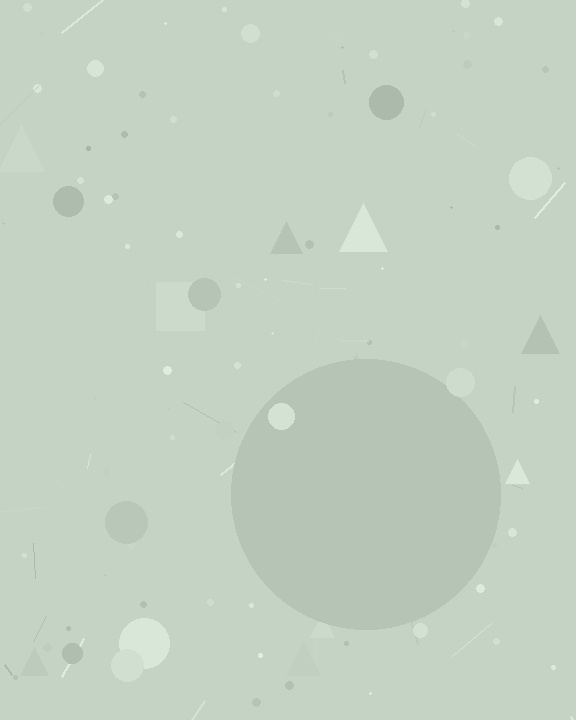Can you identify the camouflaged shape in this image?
The camouflaged shape is a circle.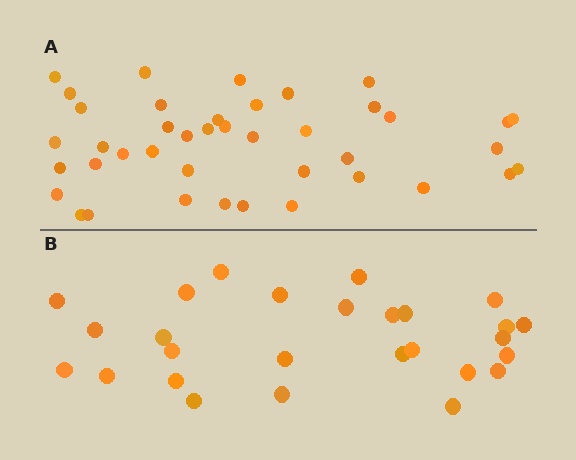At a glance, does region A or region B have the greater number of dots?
Region A (the top region) has more dots.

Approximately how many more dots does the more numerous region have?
Region A has approximately 15 more dots than region B.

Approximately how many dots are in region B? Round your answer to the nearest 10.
About 30 dots. (The exact count is 27, which rounds to 30.)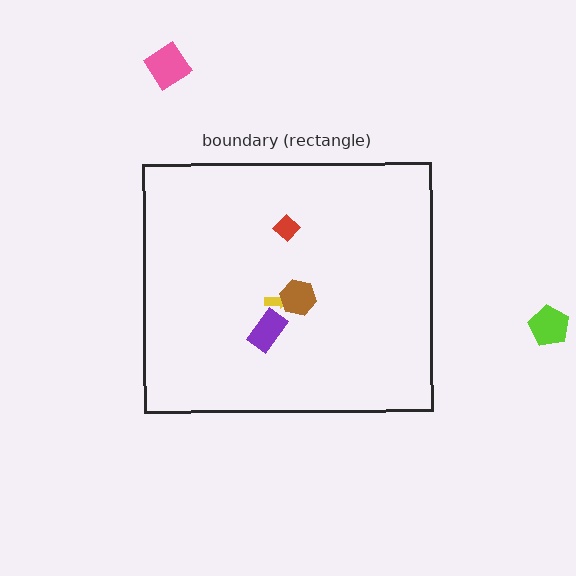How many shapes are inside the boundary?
4 inside, 2 outside.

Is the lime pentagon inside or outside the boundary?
Outside.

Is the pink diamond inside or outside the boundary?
Outside.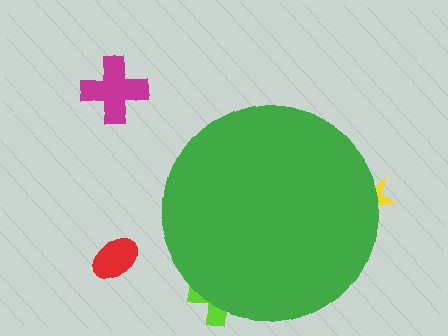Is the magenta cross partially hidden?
No, the magenta cross is fully visible.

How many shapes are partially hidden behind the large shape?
2 shapes are partially hidden.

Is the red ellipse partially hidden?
No, the red ellipse is fully visible.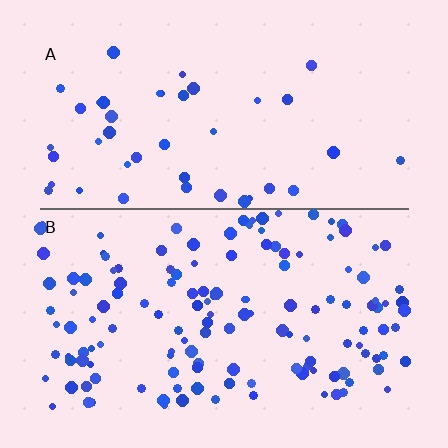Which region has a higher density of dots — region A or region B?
B (the bottom).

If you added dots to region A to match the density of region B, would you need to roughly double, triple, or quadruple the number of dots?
Approximately triple.